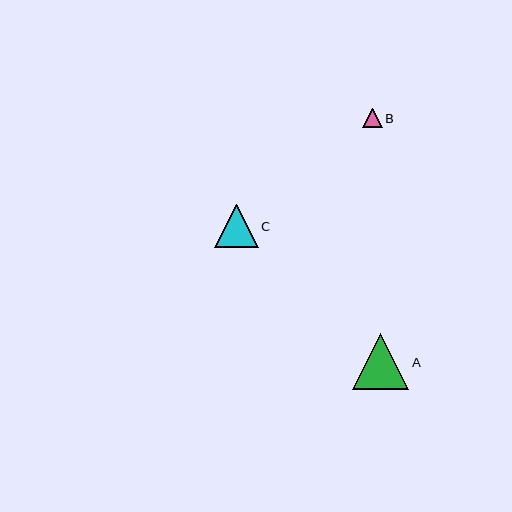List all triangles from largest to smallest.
From largest to smallest: A, C, B.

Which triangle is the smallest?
Triangle B is the smallest with a size of approximately 19 pixels.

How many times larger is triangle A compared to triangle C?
Triangle A is approximately 1.3 times the size of triangle C.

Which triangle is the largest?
Triangle A is the largest with a size of approximately 56 pixels.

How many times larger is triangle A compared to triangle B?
Triangle A is approximately 2.9 times the size of triangle B.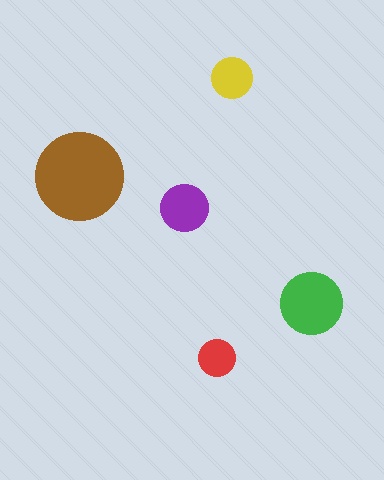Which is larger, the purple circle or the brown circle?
The brown one.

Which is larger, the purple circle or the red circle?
The purple one.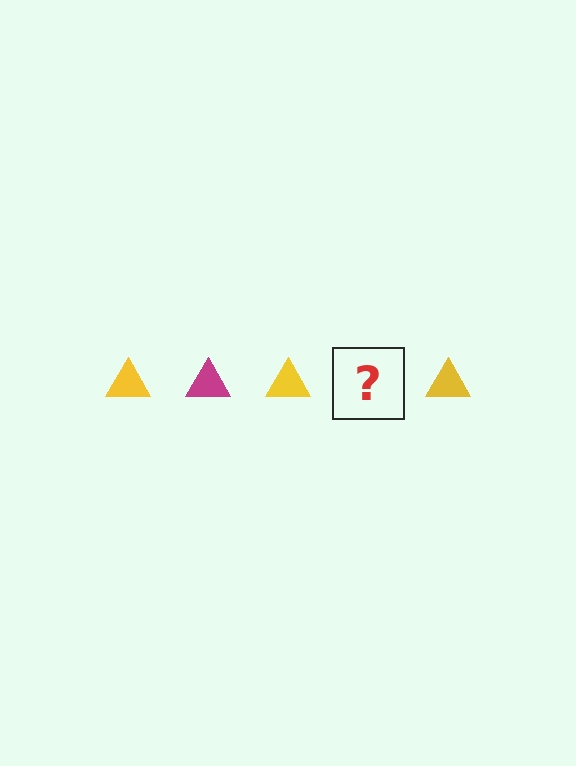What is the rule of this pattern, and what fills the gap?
The rule is that the pattern cycles through yellow, magenta triangles. The gap should be filled with a magenta triangle.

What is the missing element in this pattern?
The missing element is a magenta triangle.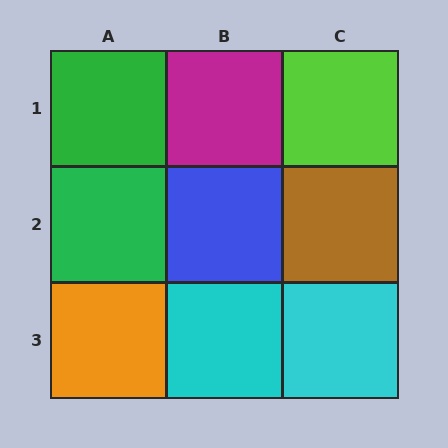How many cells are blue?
1 cell is blue.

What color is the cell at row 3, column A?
Orange.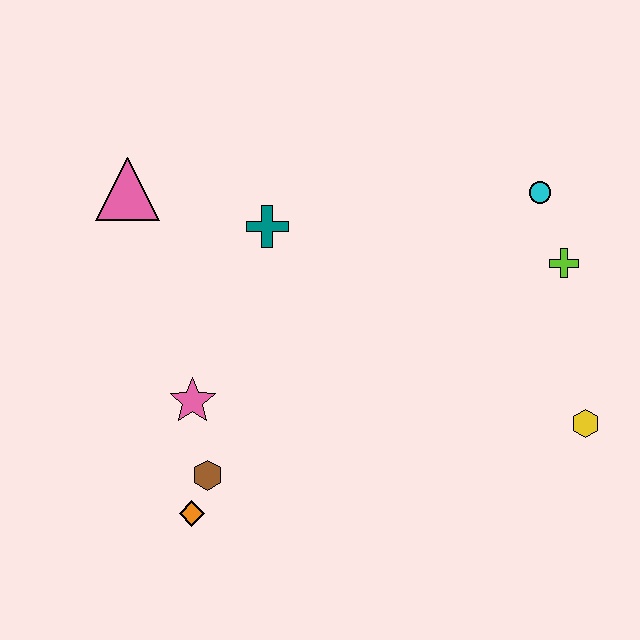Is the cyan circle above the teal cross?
Yes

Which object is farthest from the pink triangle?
The yellow hexagon is farthest from the pink triangle.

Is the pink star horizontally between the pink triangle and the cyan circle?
Yes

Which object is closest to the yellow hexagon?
The lime cross is closest to the yellow hexagon.